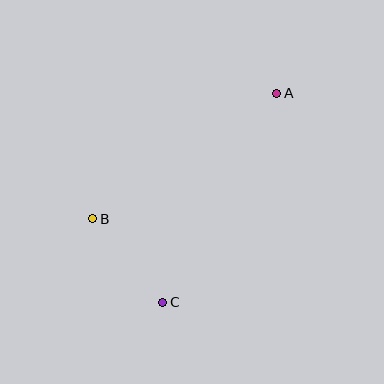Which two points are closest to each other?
Points B and C are closest to each other.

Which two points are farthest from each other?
Points A and C are farthest from each other.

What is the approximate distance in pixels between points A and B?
The distance between A and B is approximately 223 pixels.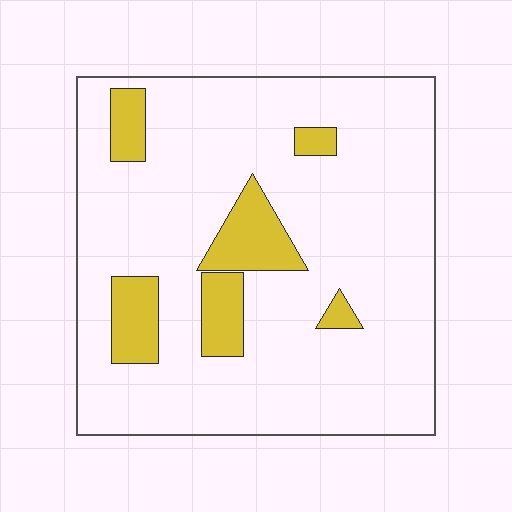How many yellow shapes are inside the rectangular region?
6.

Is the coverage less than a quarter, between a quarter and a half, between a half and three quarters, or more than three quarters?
Less than a quarter.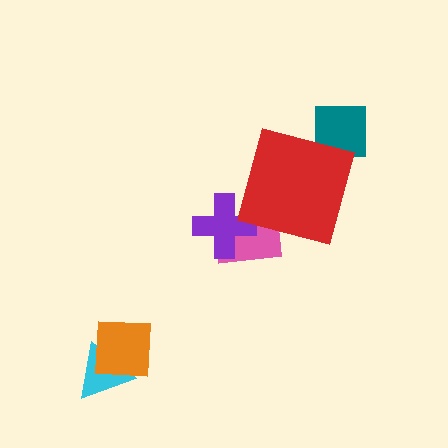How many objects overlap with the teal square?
0 objects overlap with the teal square.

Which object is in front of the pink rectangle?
The purple cross is in front of the pink rectangle.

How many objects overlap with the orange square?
1 object overlaps with the orange square.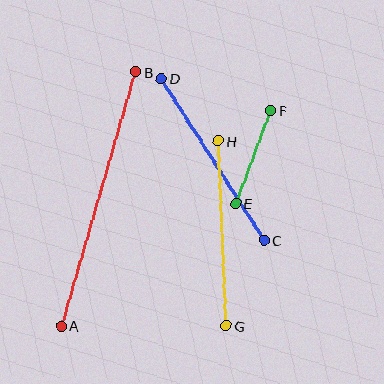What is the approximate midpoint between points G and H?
The midpoint is at approximately (222, 233) pixels.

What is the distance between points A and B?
The distance is approximately 265 pixels.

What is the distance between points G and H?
The distance is approximately 185 pixels.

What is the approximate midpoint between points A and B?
The midpoint is at approximately (98, 199) pixels.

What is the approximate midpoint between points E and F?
The midpoint is at approximately (253, 157) pixels.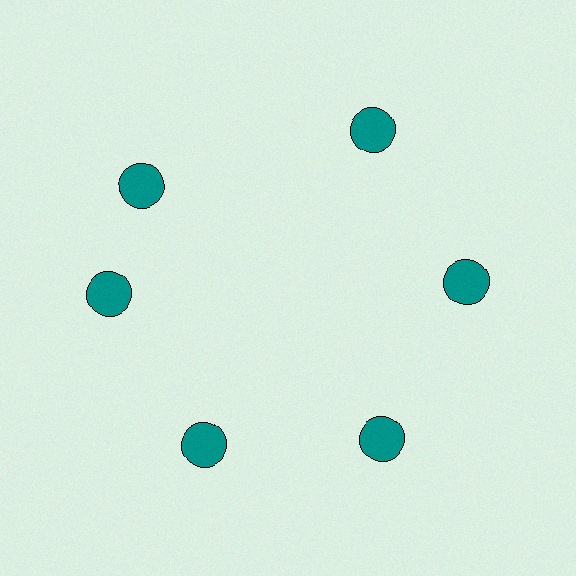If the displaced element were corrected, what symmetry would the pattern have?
It would have 6-fold rotational symmetry — the pattern would map onto itself every 60 degrees.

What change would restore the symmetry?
The symmetry would be restored by rotating it back into even spacing with its neighbors so that all 6 circles sit at equal angles and equal distance from the center.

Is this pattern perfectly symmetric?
No. The 6 teal circles are arranged in a ring, but one element near the 11 o'clock position is rotated out of alignment along the ring, breaking the 6-fold rotational symmetry.